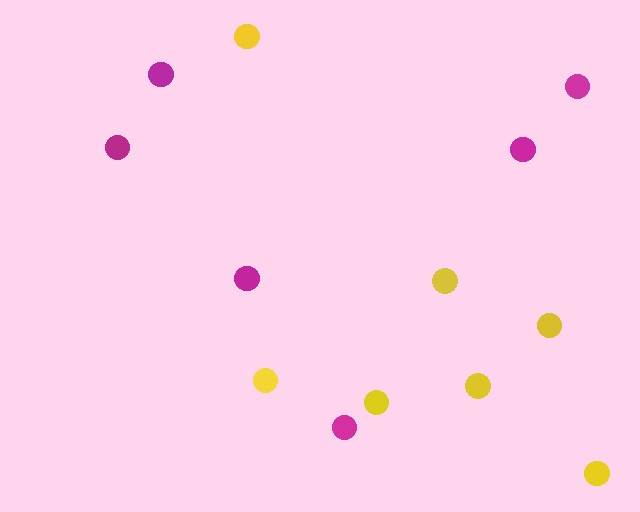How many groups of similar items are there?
There are 2 groups: one group of yellow circles (7) and one group of magenta circles (6).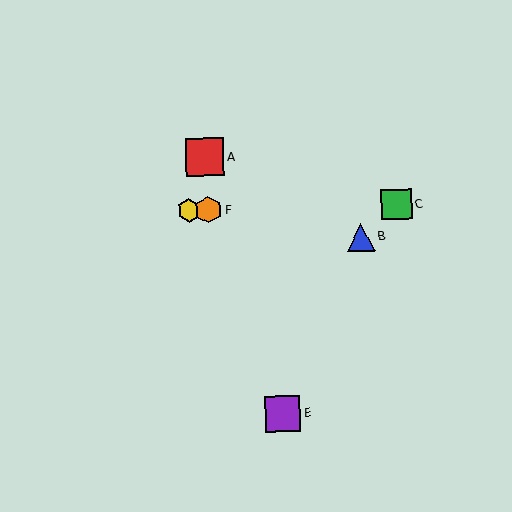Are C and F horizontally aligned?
Yes, both are at y≈204.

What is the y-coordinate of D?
Object D is at y≈210.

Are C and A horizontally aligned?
No, C is at y≈204 and A is at y≈157.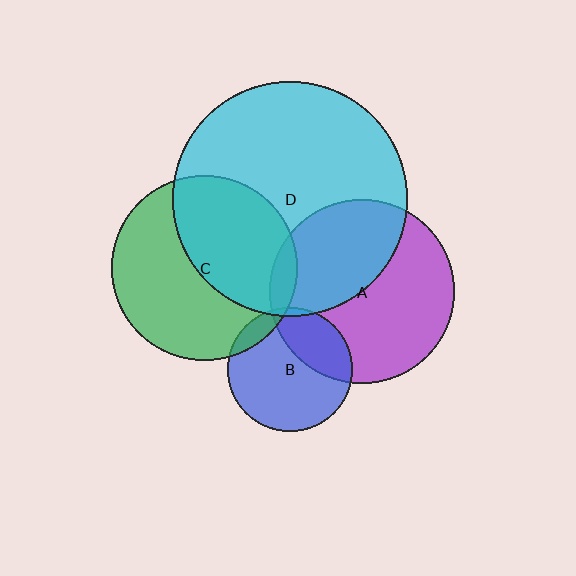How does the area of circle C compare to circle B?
Approximately 2.2 times.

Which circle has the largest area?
Circle D (cyan).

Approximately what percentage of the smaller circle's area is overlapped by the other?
Approximately 10%.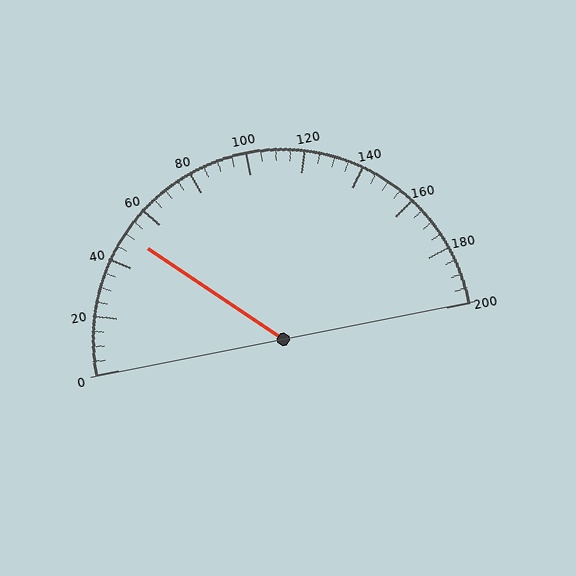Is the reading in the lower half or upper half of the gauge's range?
The reading is in the lower half of the range (0 to 200).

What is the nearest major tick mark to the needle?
The nearest major tick mark is 40.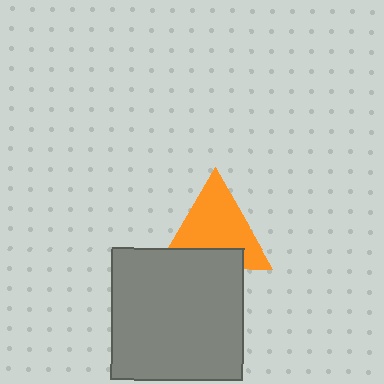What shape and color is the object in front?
The object in front is a gray square.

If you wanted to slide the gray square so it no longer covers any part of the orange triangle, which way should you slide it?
Slide it down — that is the most direct way to separate the two shapes.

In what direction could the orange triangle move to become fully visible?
The orange triangle could move up. That would shift it out from behind the gray square entirely.